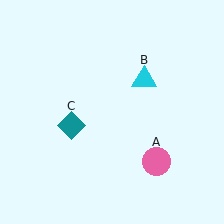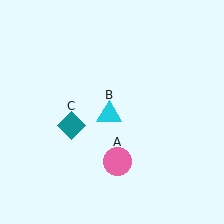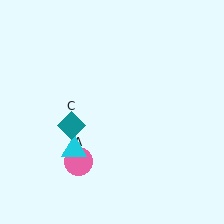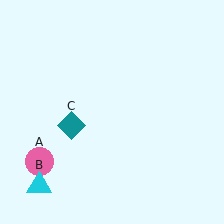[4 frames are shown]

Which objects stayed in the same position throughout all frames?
Teal diamond (object C) remained stationary.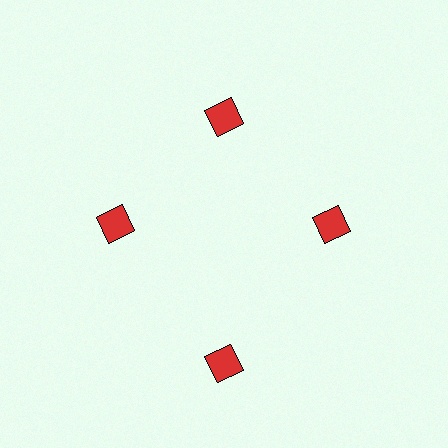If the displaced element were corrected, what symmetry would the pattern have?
It would have 4-fold rotational symmetry — the pattern would map onto itself every 90 degrees.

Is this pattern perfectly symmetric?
No. The 4 red squares are arranged in a ring, but one element near the 6 o'clock position is pushed outward from the center, breaking the 4-fold rotational symmetry.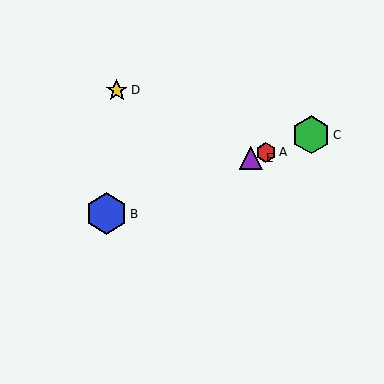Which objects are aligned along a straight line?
Objects A, B, C, E are aligned along a straight line.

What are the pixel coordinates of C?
Object C is at (311, 135).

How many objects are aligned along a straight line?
4 objects (A, B, C, E) are aligned along a straight line.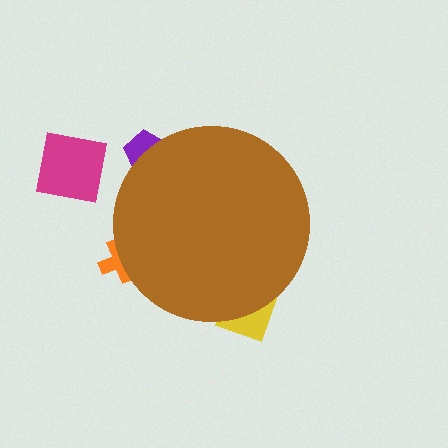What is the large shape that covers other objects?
A brown circle.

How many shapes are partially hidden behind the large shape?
3 shapes are partially hidden.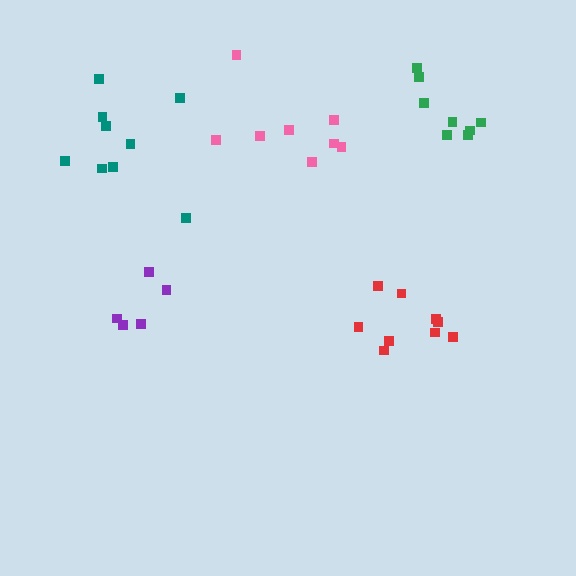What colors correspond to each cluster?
The clusters are colored: purple, green, pink, teal, red.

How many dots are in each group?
Group 1: 5 dots, Group 2: 8 dots, Group 3: 8 dots, Group 4: 9 dots, Group 5: 9 dots (39 total).